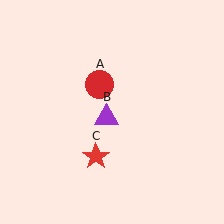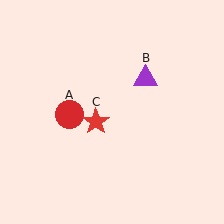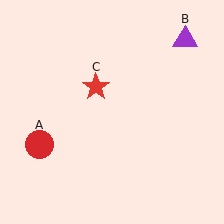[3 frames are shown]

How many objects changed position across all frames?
3 objects changed position: red circle (object A), purple triangle (object B), red star (object C).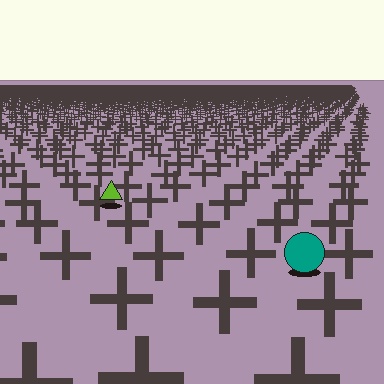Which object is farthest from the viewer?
The lime triangle is farthest from the viewer. It appears smaller and the ground texture around it is denser.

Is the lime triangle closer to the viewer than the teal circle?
No. The teal circle is closer — you can tell from the texture gradient: the ground texture is coarser near it.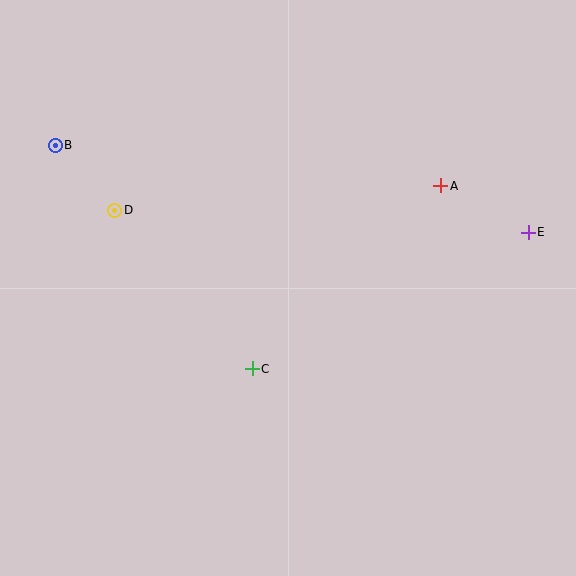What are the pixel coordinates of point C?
Point C is at (252, 369).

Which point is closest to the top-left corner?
Point B is closest to the top-left corner.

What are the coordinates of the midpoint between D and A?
The midpoint between D and A is at (278, 198).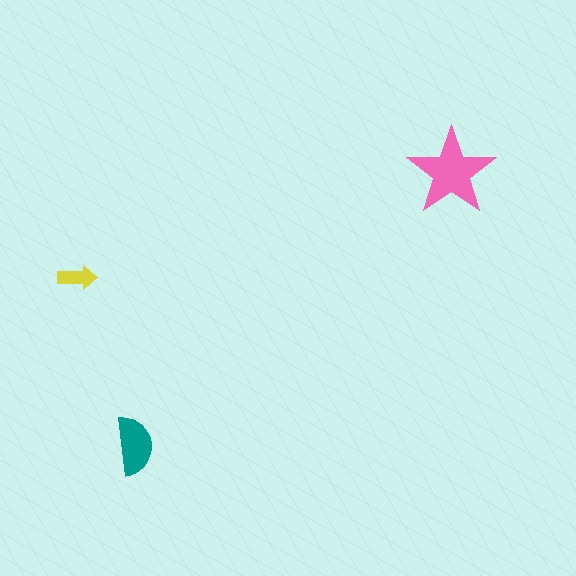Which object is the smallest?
The yellow arrow.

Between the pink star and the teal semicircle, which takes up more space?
The pink star.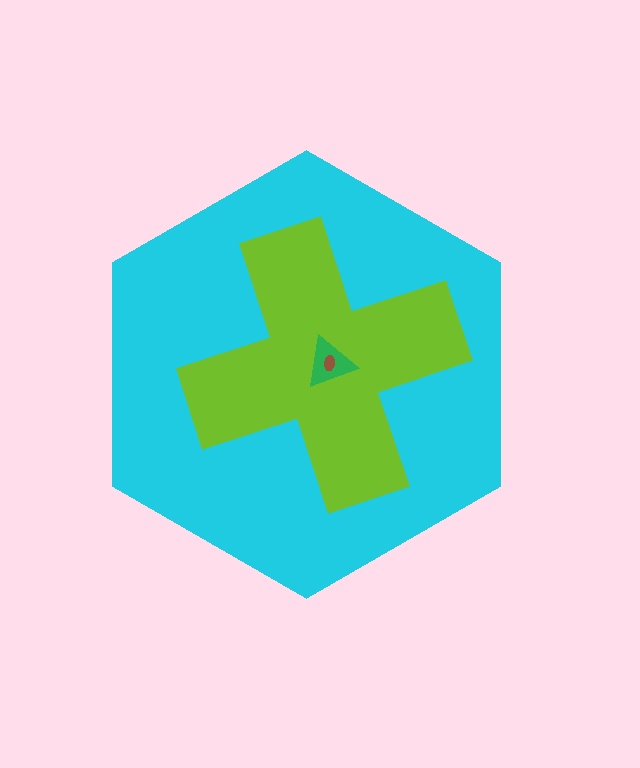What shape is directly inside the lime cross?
The green triangle.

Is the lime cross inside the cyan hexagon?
Yes.